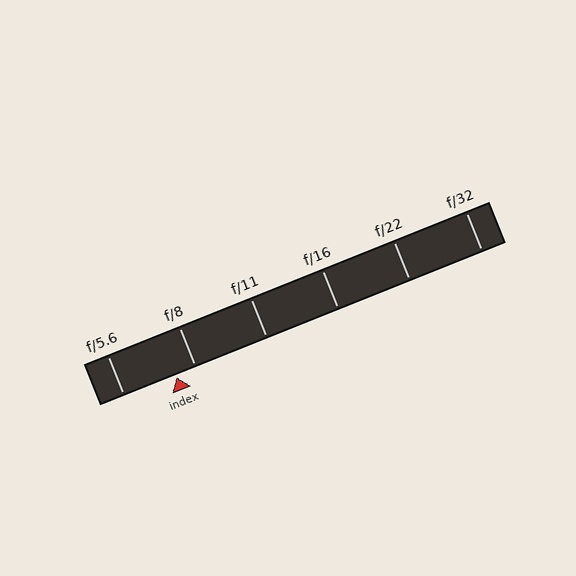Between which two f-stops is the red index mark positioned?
The index mark is between f/5.6 and f/8.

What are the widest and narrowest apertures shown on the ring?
The widest aperture shown is f/5.6 and the narrowest is f/32.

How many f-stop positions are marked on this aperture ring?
There are 6 f-stop positions marked.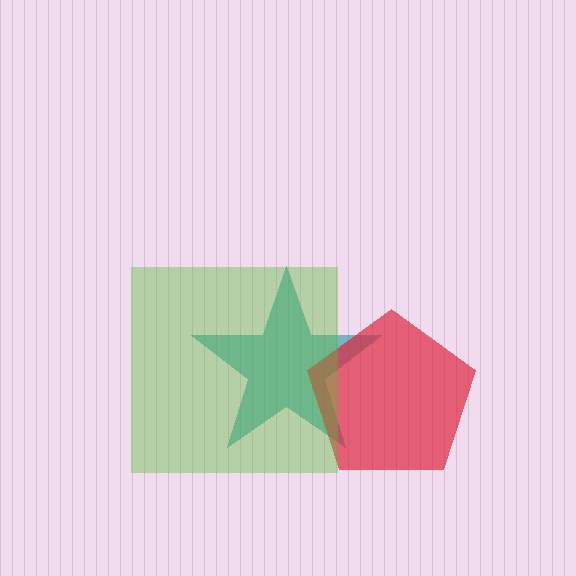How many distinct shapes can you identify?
There are 3 distinct shapes: a teal star, a red pentagon, a lime square.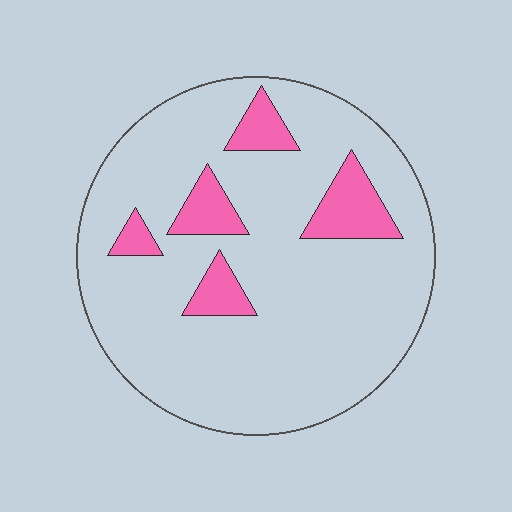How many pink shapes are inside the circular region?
5.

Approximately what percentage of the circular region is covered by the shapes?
Approximately 15%.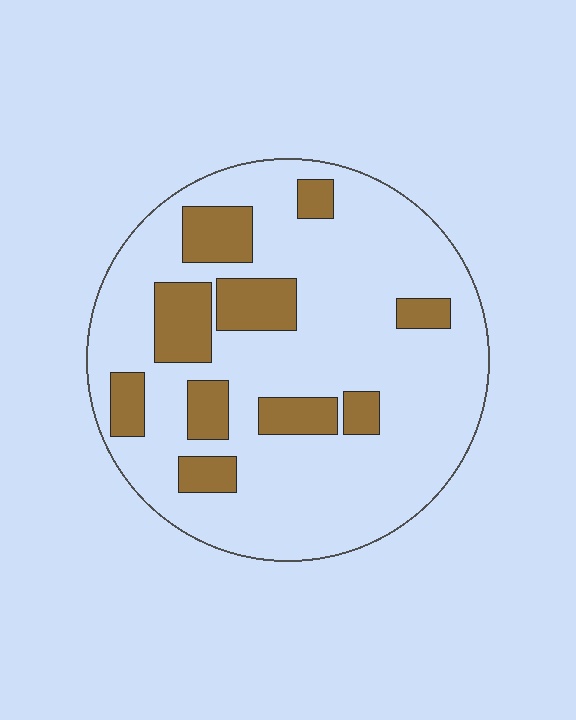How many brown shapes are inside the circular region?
10.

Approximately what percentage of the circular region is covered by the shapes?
Approximately 20%.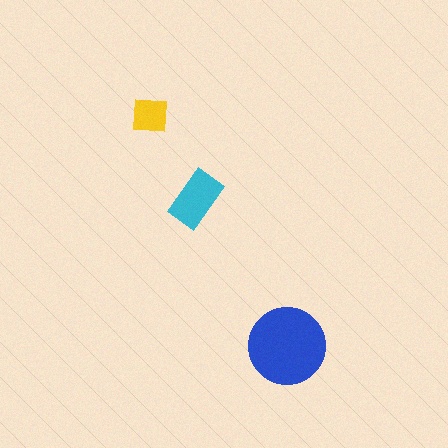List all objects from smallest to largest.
The yellow square, the cyan rectangle, the blue circle.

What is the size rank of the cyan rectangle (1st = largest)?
2nd.